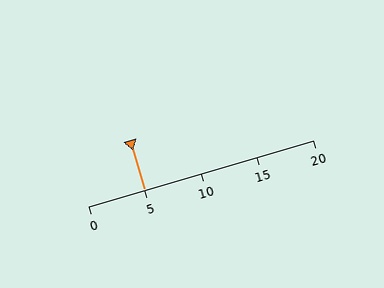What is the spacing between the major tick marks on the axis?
The major ticks are spaced 5 apart.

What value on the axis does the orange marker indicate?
The marker indicates approximately 5.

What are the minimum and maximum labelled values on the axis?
The axis runs from 0 to 20.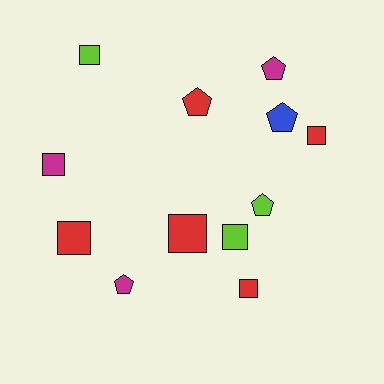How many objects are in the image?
There are 12 objects.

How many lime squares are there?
There are 2 lime squares.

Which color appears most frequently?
Red, with 5 objects.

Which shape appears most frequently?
Square, with 7 objects.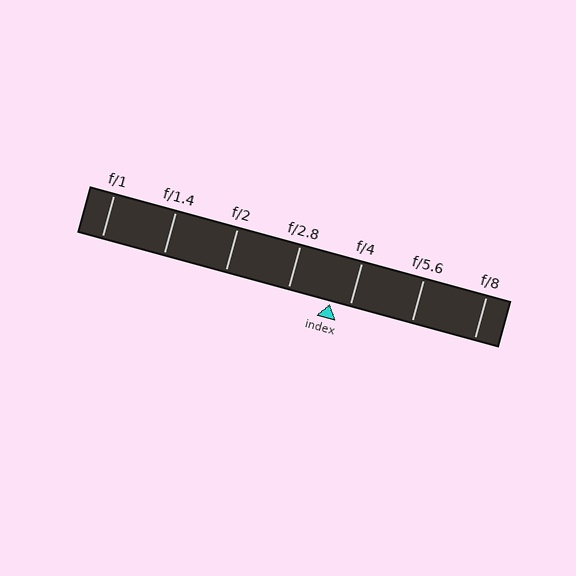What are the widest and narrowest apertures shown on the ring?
The widest aperture shown is f/1 and the narrowest is f/8.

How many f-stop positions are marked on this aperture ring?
There are 7 f-stop positions marked.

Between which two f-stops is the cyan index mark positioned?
The index mark is between f/2.8 and f/4.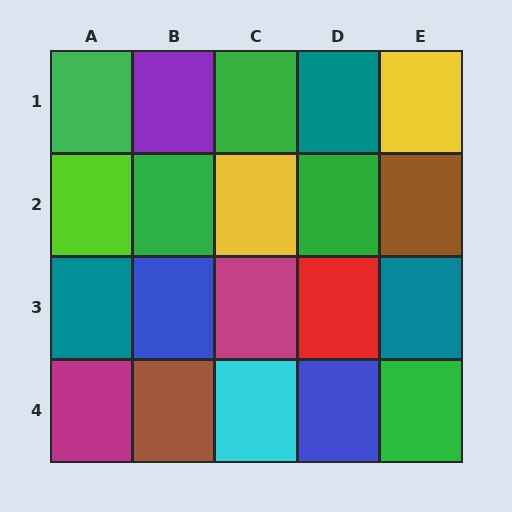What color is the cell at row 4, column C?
Cyan.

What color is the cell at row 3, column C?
Magenta.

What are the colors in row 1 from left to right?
Green, purple, green, teal, yellow.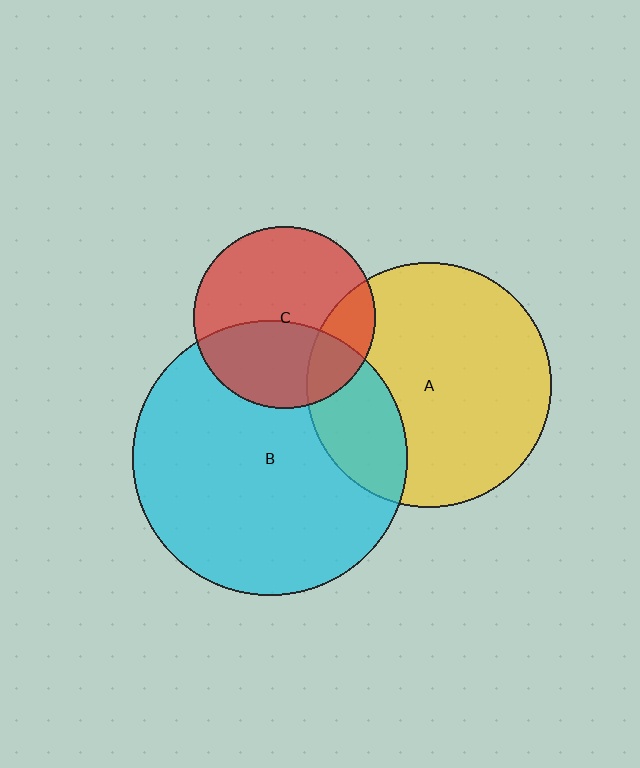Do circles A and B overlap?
Yes.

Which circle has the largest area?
Circle B (cyan).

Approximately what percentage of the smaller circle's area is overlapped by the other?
Approximately 25%.